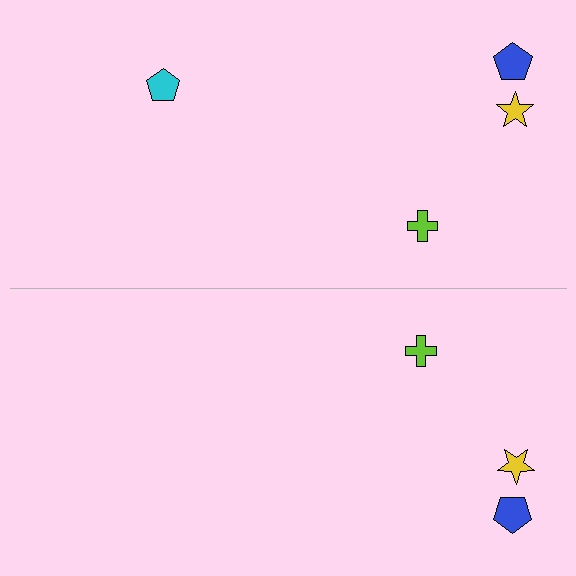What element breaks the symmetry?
A cyan pentagon is missing from the bottom side.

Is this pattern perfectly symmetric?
No, the pattern is not perfectly symmetric. A cyan pentagon is missing from the bottom side.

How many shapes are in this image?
There are 7 shapes in this image.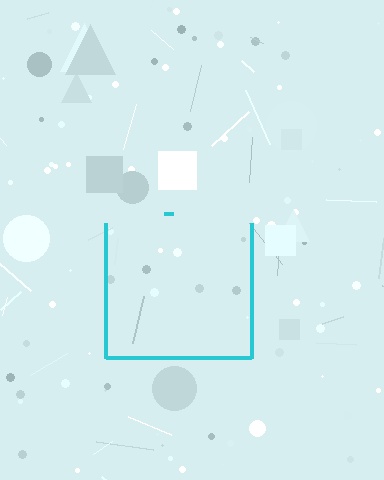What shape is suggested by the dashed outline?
The dashed outline suggests a square.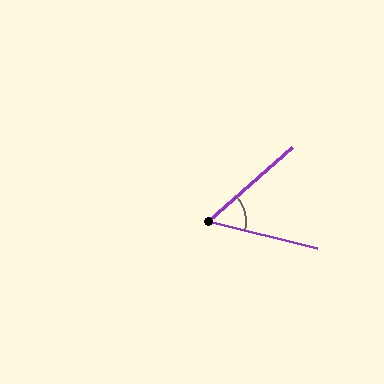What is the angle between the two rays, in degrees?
Approximately 56 degrees.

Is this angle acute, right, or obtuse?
It is acute.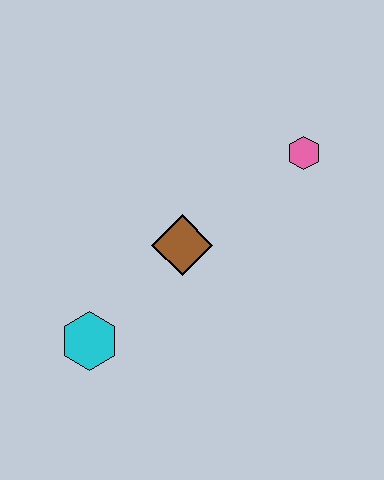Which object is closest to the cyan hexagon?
The brown diamond is closest to the cyan hexagon.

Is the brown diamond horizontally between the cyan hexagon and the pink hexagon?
Yes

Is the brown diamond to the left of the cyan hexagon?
No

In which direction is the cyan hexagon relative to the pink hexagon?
The cyan hexagon is to the left of the pink hexagon.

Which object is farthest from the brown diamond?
The pink hexagon is farthest from the brown diamond.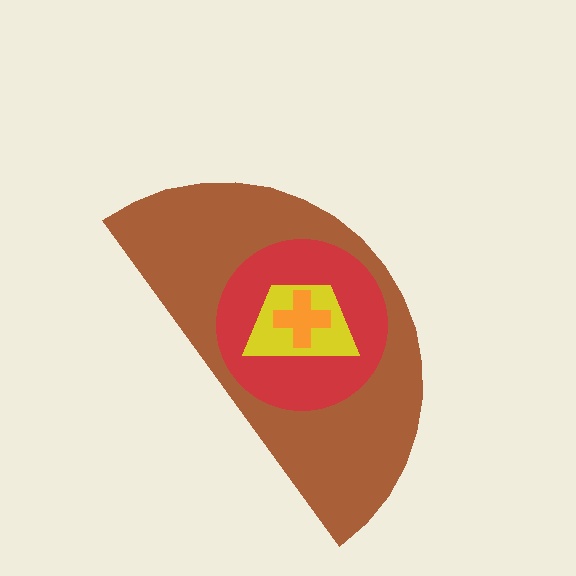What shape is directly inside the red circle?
The yellow trapezoid.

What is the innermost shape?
The orange cross.